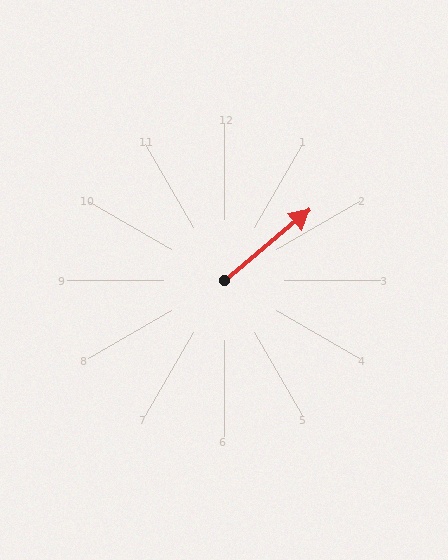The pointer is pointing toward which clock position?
Roughly 2 o'clock.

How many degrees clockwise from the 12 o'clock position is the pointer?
Approximately 50 degrees.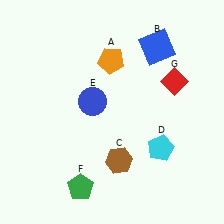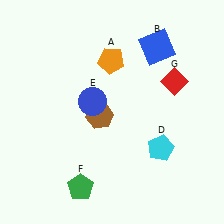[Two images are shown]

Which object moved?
The brown hexagon (C) moved up.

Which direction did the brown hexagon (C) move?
The brown hexagon (C) moved up.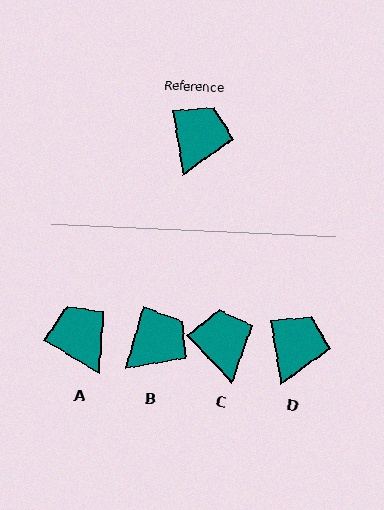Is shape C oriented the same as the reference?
No, it is off by about 35 degrees.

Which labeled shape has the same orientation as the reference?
D.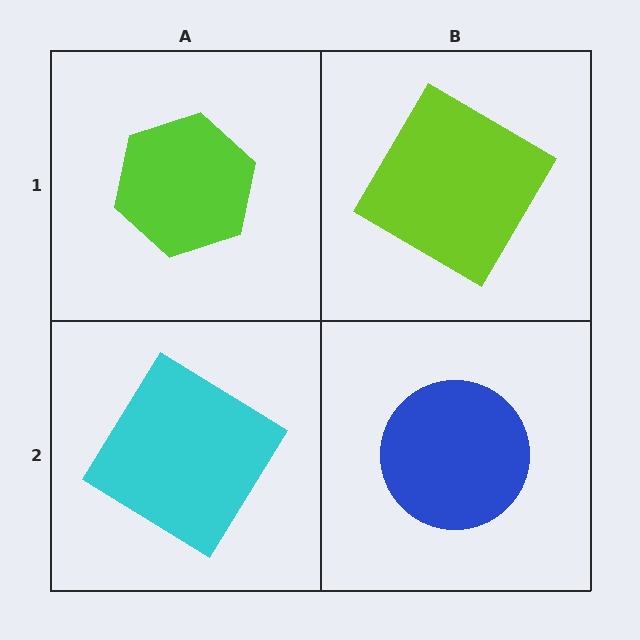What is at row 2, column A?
A cyan diamond.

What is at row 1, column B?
A lime diamond.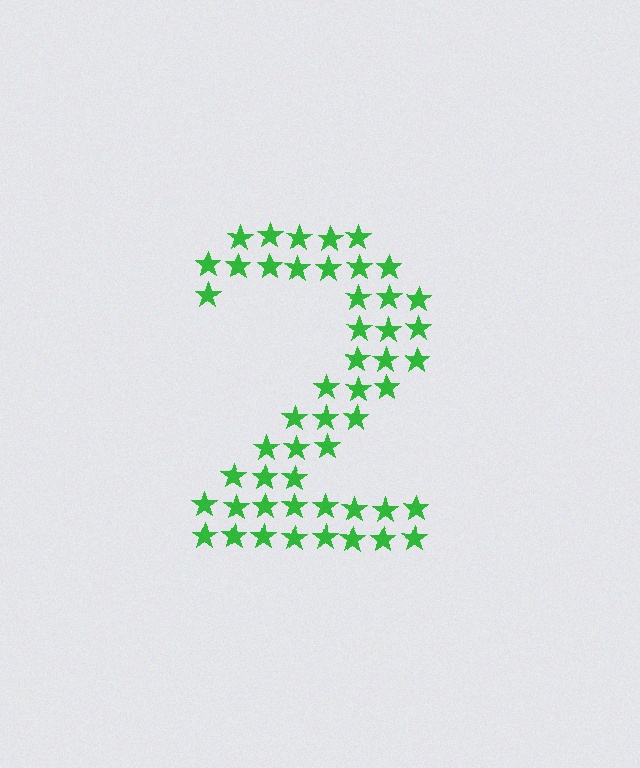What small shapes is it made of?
It is made of small stars.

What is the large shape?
The large shape is the digit 2.